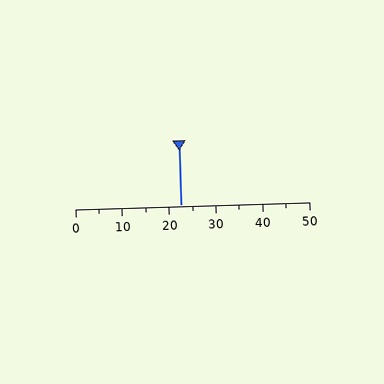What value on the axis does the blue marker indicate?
The marker indicates approximately 22.5.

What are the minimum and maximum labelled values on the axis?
The axis runs from 0 to 50.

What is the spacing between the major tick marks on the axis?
The major ticks are spaced 10 apart.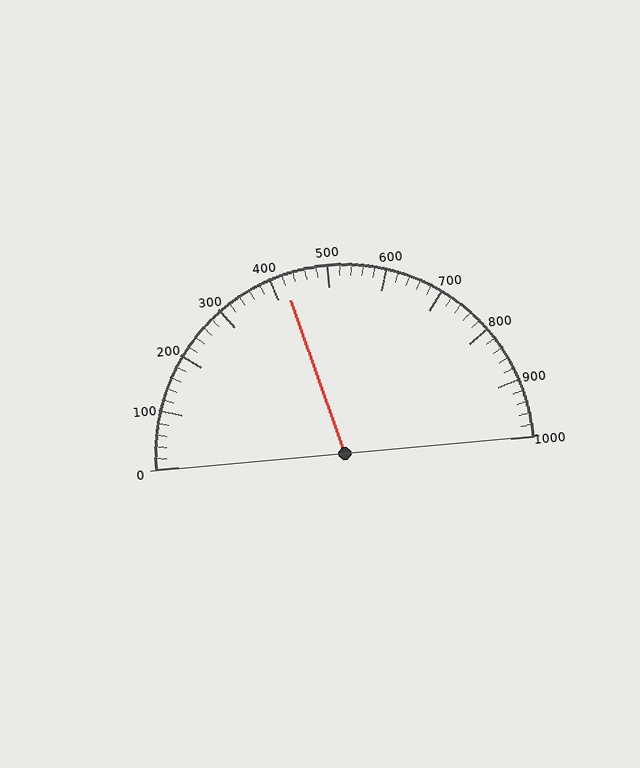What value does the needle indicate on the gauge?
The needle indicates approximately 420.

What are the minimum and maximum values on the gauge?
The gauge ranges from 0 to 1000.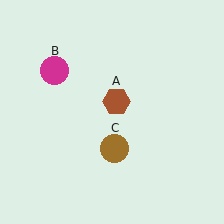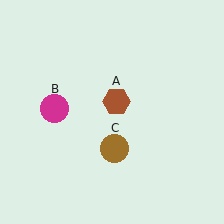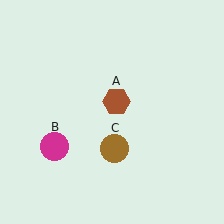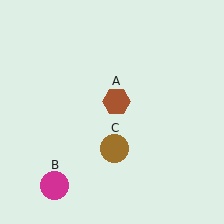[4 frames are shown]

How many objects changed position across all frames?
1 object changed position: magenta circle (object B).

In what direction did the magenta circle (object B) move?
The magenta circle (object B) moved down.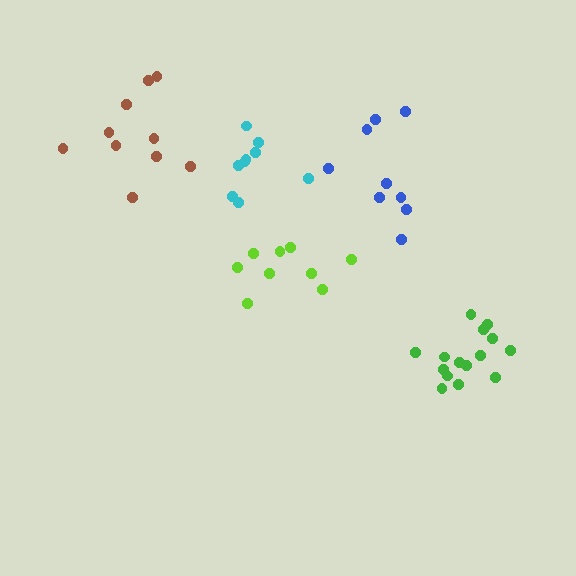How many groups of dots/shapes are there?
There are 5 groups.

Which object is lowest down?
The green cluster is bottommost.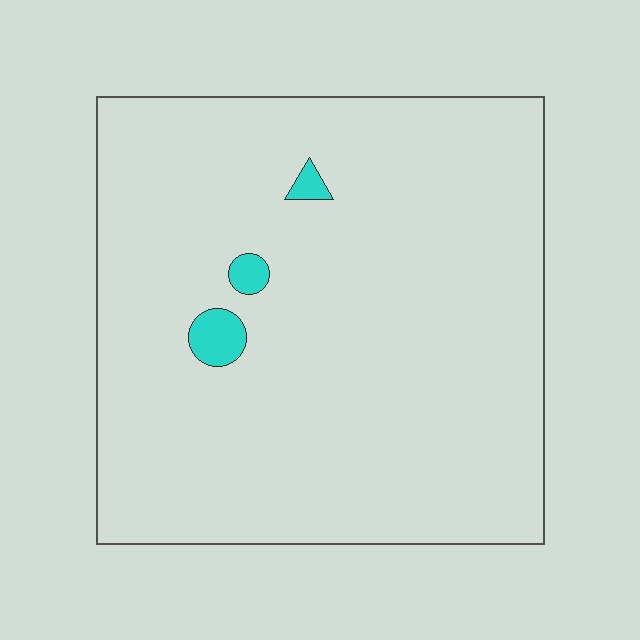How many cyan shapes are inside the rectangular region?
3.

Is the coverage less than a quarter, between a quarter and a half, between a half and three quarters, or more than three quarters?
Less than a quarter.